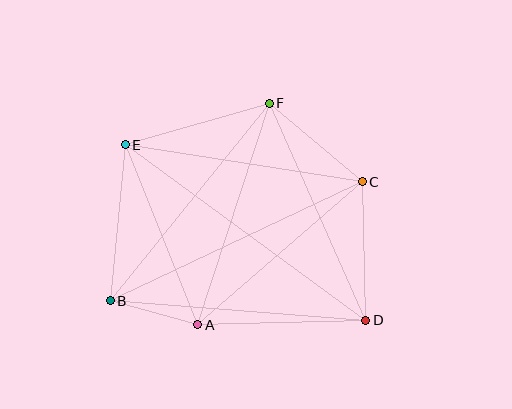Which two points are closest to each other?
Points A and B are closest to each other.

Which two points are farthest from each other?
Points D and E are farthest from each other.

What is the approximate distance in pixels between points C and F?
The distance between C and F is approximately 122 pixels.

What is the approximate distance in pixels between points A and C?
The distance between A and C is approximately 218 pixels.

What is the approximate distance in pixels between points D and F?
The distance between D and F is approximately 237 pixels.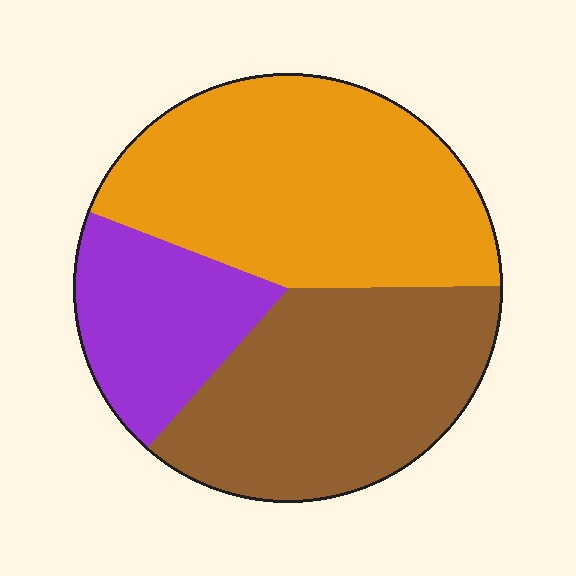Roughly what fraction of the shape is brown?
Brown takes up between a third and a half of the shape.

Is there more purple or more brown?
Brown.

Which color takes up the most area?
Orange, at roughly 45%.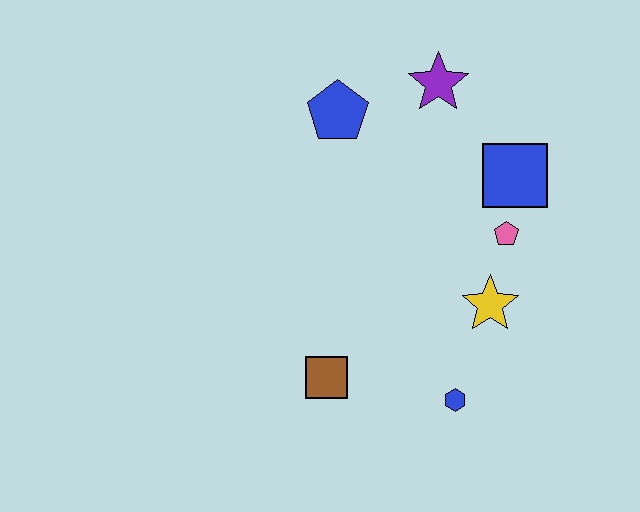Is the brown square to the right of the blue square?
No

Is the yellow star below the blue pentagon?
Yes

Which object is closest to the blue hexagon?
The yellow star is closest to the blue hexagon.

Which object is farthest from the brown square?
The purple star is farthest from the brown square.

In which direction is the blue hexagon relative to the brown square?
The blue hexagon is to the right of the brown square.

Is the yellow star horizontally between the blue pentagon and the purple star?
No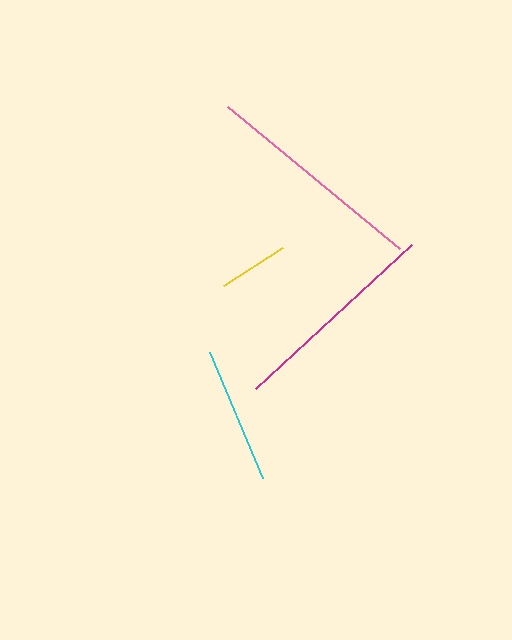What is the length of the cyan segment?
The cyan segment is approximately 136 pixels long.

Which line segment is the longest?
The pink line is the longest at approximately 223 pixels.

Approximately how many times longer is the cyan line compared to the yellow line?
The cyan line is approximately 2.0 times the length of the yellow line.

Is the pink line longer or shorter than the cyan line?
The pink line is longer than the cyan line.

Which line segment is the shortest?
The yellow line is the shortest at approximately 70 pixels.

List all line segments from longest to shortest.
From longest to shortest: pink, magenta, cyan, yellow.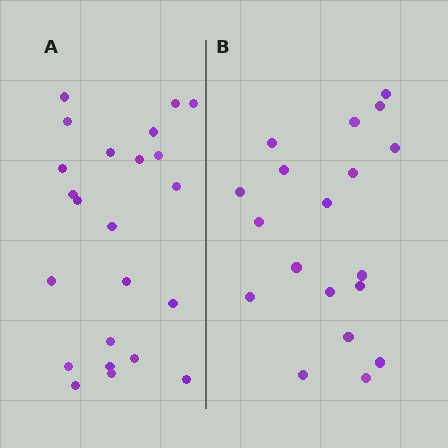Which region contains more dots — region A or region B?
Region A (the left region) has more dots.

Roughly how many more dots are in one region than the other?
Region A has about 4 more dots than region B.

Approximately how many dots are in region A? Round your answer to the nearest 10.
About 20 dots. (The exact count is 23, which rounds to 20.)